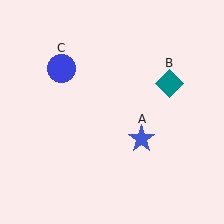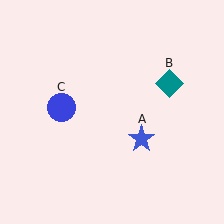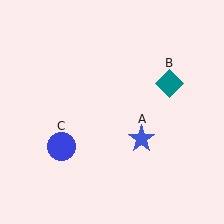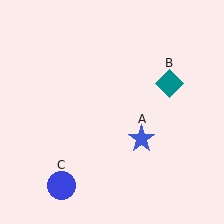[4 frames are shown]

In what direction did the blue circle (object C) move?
The blue circle (object C) moved down.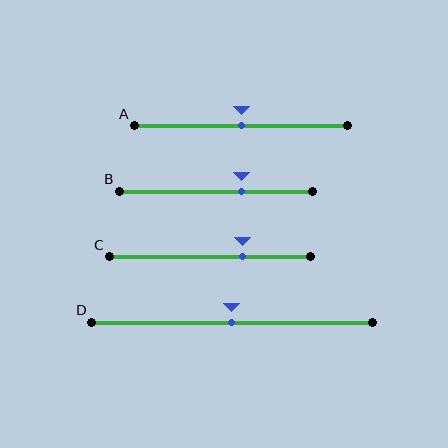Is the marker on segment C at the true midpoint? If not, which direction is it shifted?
No, the marker on segment C is shifted to the right by about 16% of the segment length.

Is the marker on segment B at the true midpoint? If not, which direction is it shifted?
No, the marker on segment B is shifted to the right by about 13% of the segment length.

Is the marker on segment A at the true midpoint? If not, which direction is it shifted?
Yes, the marker on segment A is at the true midpoint.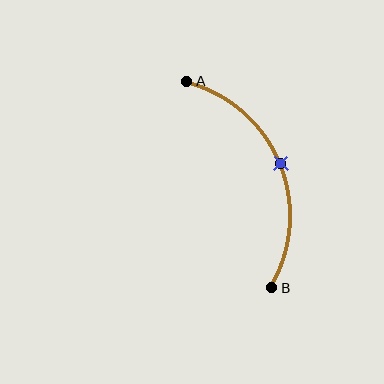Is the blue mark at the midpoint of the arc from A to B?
Yes. The blue mark lies on the arc at equal arc-length from both A and B — it is the arc midpoint.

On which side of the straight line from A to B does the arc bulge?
The arc bulges to the right of the straight line connecting A and B.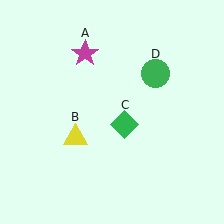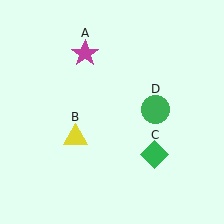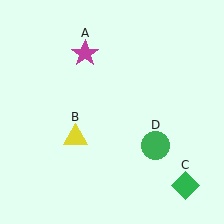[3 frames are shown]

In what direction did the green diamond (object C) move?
The green diamond (object C) moved down and to the right.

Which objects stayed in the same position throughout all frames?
Magenta star (object A) and yellow triangle (object B) remained stationary.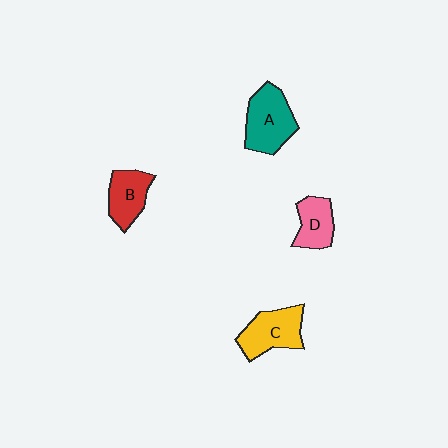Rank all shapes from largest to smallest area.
From largest to smallest: A (teal), C (yellow), B (red), D (pink).